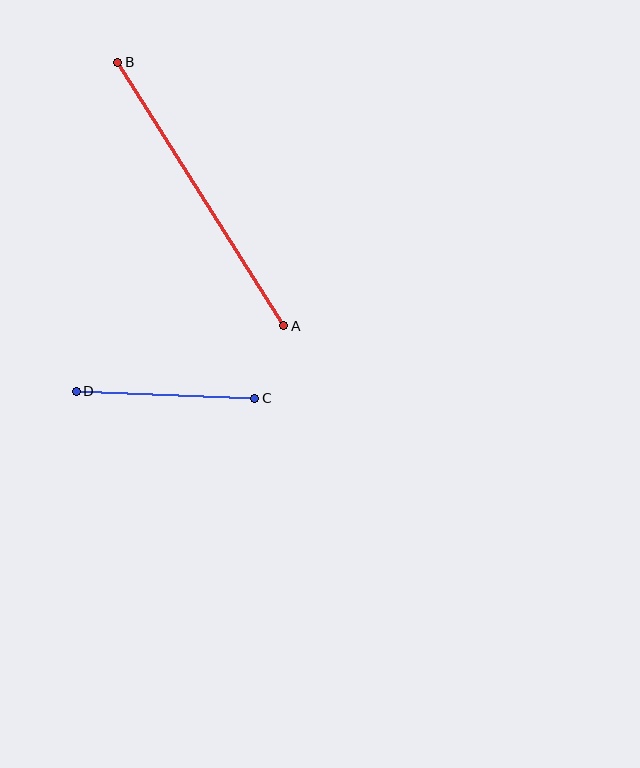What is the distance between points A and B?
The distance is approximately 311 pixels.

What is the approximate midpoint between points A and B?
The midpoint is at approximately (201, 194) pixels.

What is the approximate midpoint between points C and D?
The midpoint is at approximately (165, 395) pixels.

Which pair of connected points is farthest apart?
Points A and B are farthest apart.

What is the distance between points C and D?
The distance is approximately 178 pixels.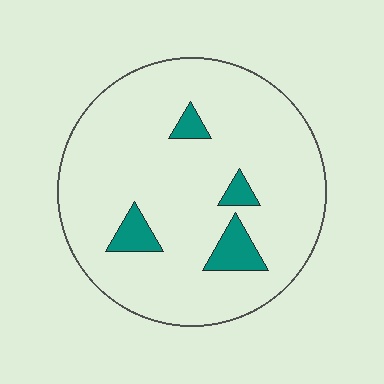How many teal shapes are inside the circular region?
4.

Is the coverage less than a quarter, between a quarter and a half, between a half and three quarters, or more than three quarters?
Less than a quarter.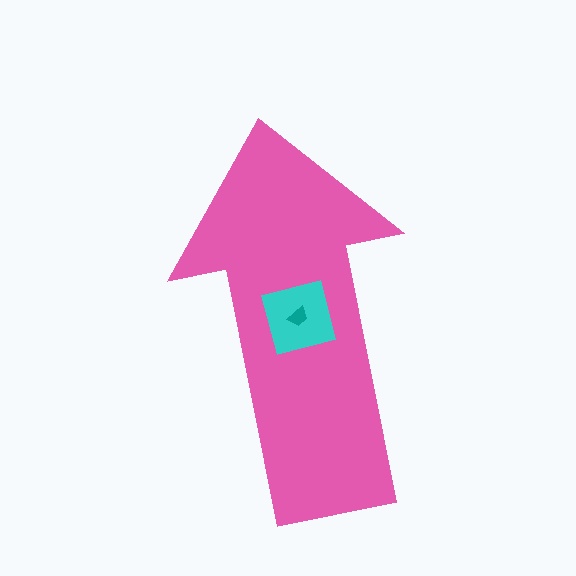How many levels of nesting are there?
3.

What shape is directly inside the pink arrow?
The cyan square.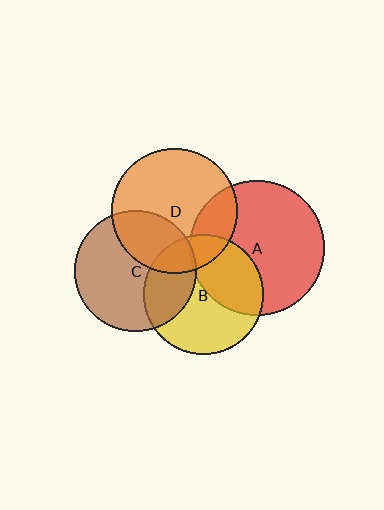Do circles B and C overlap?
Yes.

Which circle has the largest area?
Circle A (red).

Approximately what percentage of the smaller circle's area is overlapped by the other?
Approximately 30%.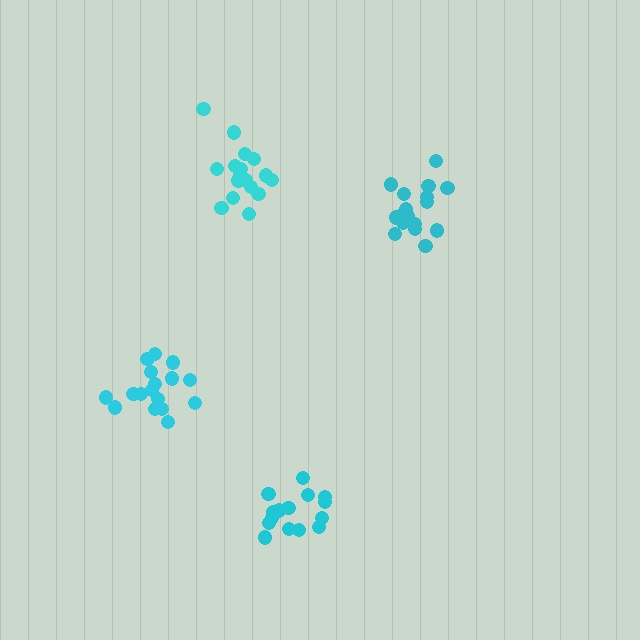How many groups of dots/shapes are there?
There are 4 groups.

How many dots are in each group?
Group 1: 15 dots, Group 2: 17 dots, Group 3: 17 dots, Group 4: 19 dots (68 total).